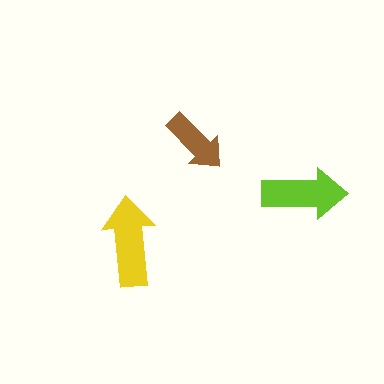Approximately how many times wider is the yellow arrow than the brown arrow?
About 1.5 times wider.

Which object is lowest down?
The yellow arrow is bottommost.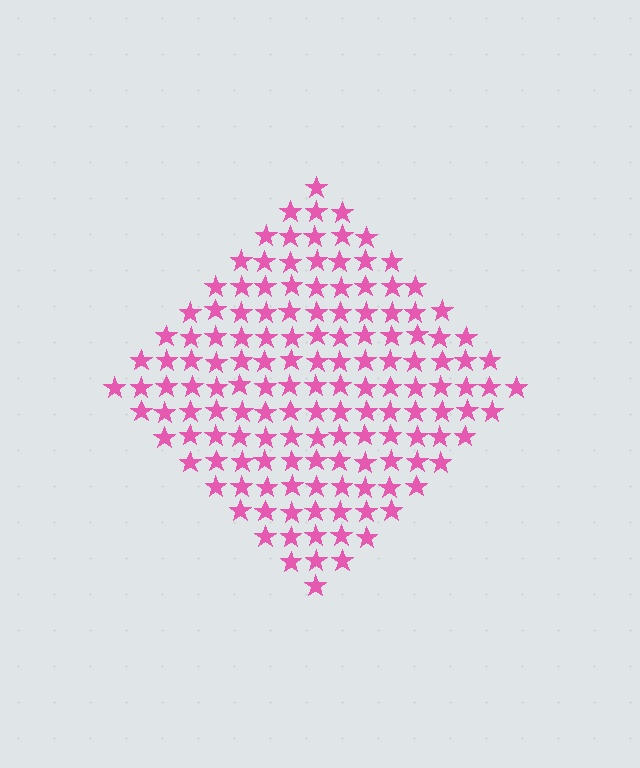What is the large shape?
The large shape is a diamond.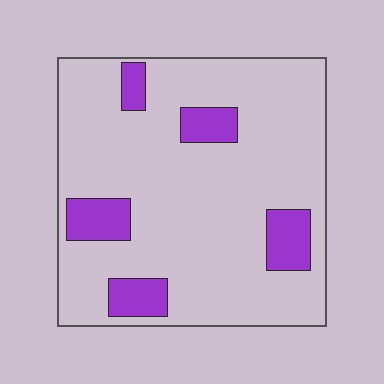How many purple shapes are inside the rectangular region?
5.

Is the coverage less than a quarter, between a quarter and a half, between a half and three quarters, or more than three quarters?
Less than a quarter.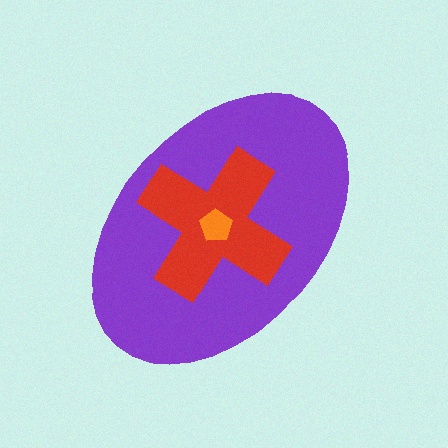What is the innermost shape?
The orange pentagon.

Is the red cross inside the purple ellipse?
Yes.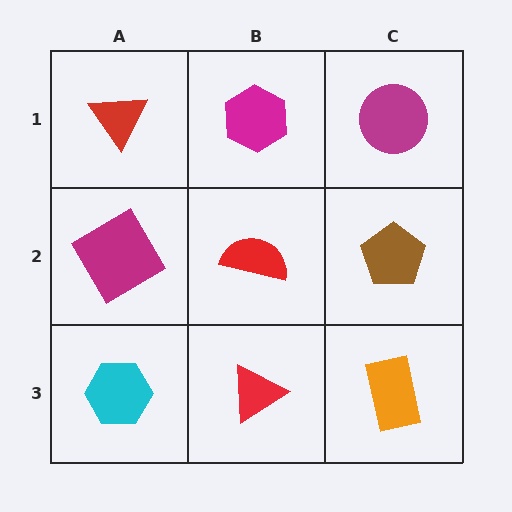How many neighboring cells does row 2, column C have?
3.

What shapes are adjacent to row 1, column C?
A brown pentagon (row 2, column C), a magenta hexagon (row 1, column B).